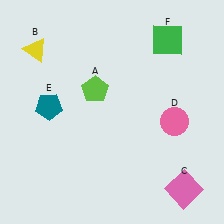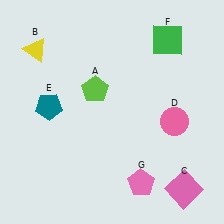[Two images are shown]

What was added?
A pink pentagon (G) was added in Image 2.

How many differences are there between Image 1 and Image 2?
There is 1 difference between the two images.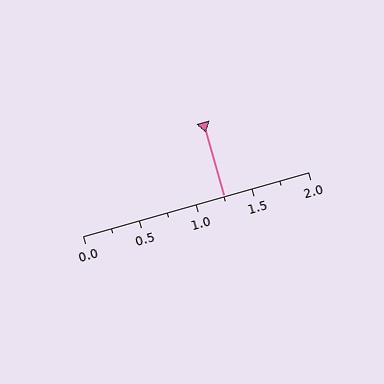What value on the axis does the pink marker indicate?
The marker indicates approximately 1.25.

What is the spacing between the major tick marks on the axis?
The major ticks are spaced 0.5 apart.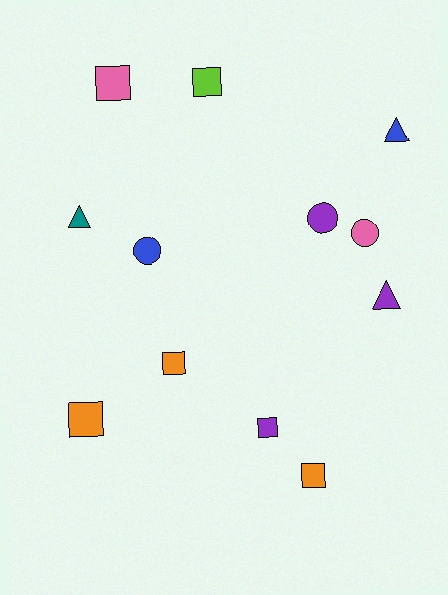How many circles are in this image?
There are 3 circles.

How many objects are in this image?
There are 12 objects.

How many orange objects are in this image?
There are 3 orange objects.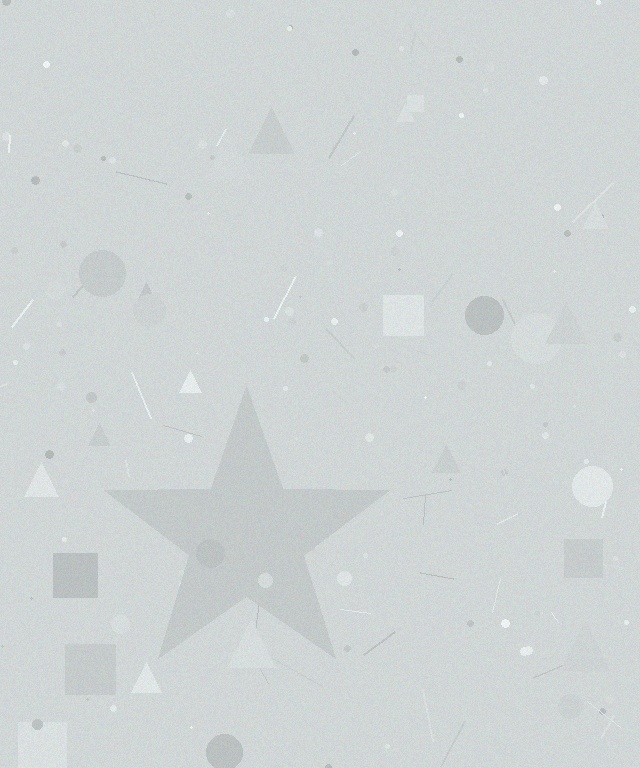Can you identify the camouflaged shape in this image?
The camouflaged shape is a star.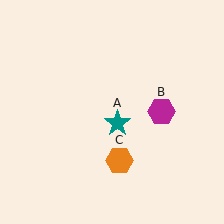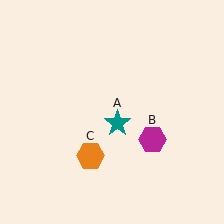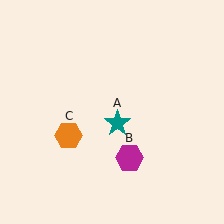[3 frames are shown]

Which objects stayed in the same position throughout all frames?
Teal star (object A) remained stationary.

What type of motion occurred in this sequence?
The magenta hexagon (object B), orange hexagon (object C) rotated clockwise around the center of the scene.